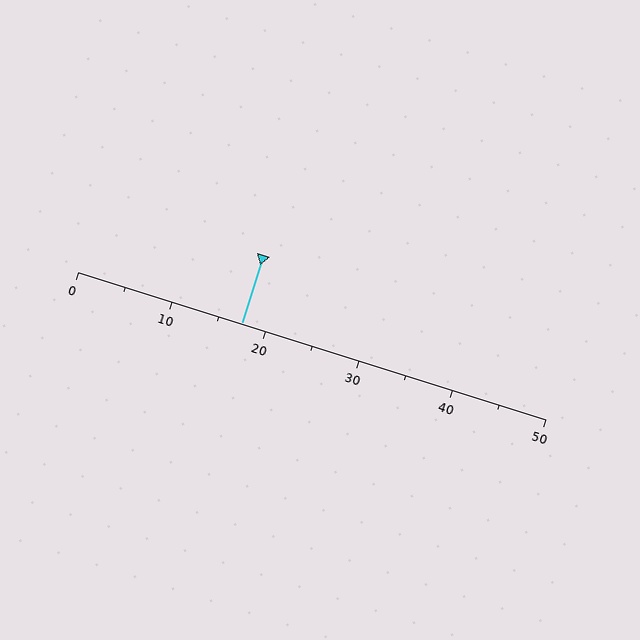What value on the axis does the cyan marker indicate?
The marker indicates approximately 17.5.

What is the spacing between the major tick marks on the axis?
The major ticks are spaced 10 apart.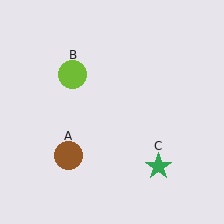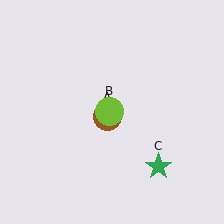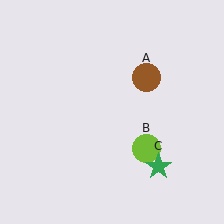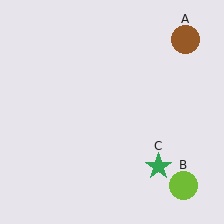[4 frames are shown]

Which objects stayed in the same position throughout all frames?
Green star (object C) remained stationary.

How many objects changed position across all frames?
2 objects changed position: brown circle (object A), lime circle (object B).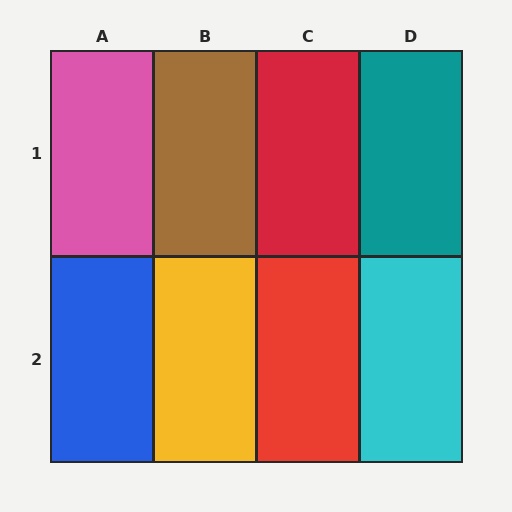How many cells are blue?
1 cell is blue.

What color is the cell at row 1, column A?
Pink.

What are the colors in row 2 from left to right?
Blue, yellow, red, cyan.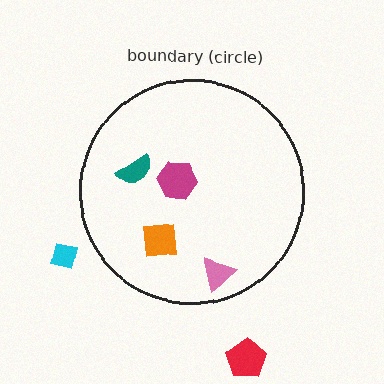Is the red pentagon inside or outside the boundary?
Outside.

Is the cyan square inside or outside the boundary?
Outside.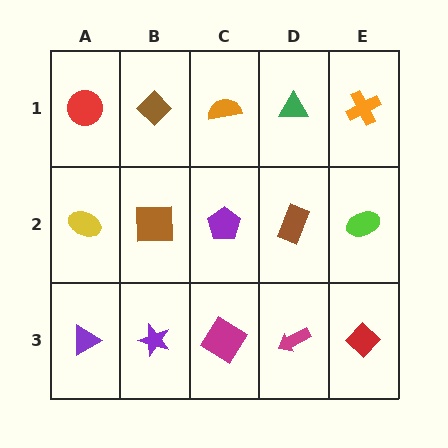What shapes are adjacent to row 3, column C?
A purple pentagon (row 2, column C), a purple star (row 3, column B), a magenta arrow (row 3, column D).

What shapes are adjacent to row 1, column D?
A brown rectangle (row 2, column D), an orange semicircle (row 1, column C), an orange cross (row 1, column E).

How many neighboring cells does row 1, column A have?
2.